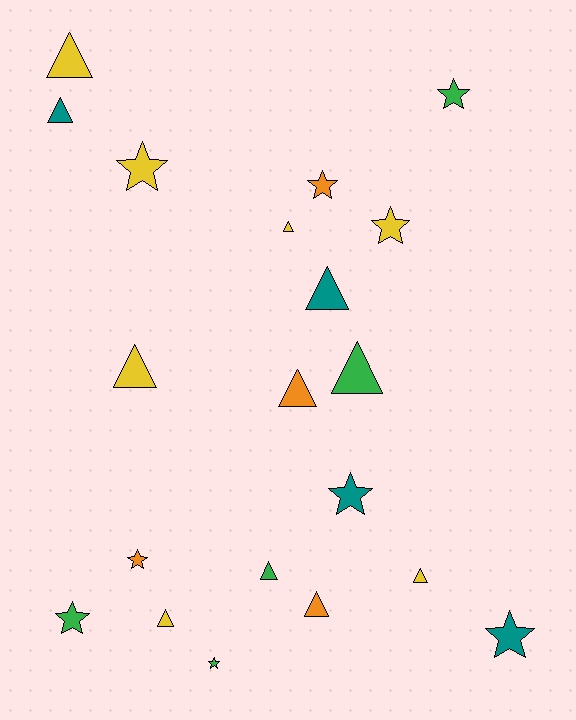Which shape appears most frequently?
Triangle, with 11 objects.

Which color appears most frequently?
Yellow, with 7 objects.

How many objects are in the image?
There are 20 objects.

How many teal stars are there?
There are 2 teal stars.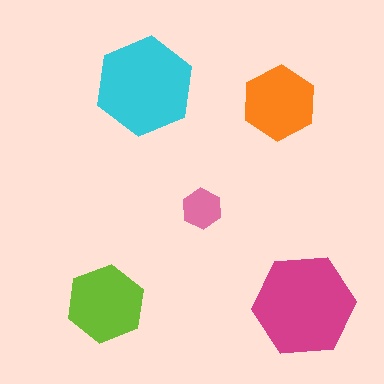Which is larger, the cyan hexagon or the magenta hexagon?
The magenta one.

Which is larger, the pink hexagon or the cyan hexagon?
The cyan one.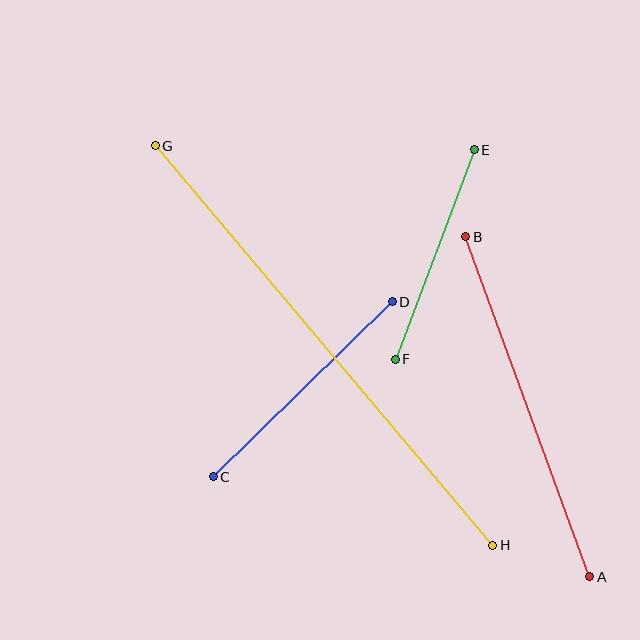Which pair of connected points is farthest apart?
Points G and H are farthest apart.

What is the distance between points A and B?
The distance is approximately 362 pixels.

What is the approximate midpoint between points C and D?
The midpoint is at approximately (303, 389) pixels.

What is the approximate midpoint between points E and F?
The midpoint is at approximately (435, 255) pixels.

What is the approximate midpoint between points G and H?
The midpoint is at approximately (324, 345) pixels.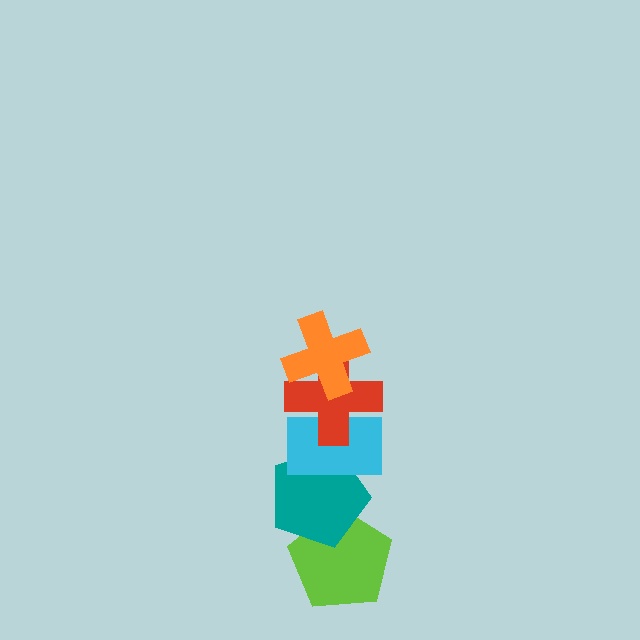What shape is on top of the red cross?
The orange cross is on top of the red cross.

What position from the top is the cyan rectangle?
The cyan rectangle is 3rd from the top.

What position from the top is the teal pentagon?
The teal pentagon is 4th from the top.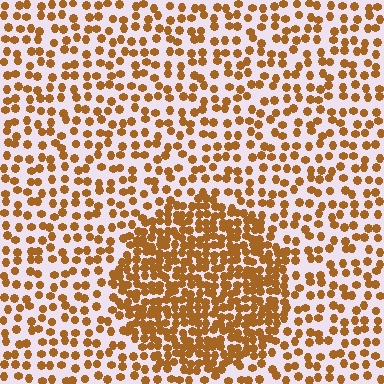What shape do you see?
I see a circle.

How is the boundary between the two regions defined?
The boundary is defined by a change in element density (approximately 2.2x ratio). All elements are the same color, size, and shape.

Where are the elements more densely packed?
The elements are more densely packed inside the circle boundary.